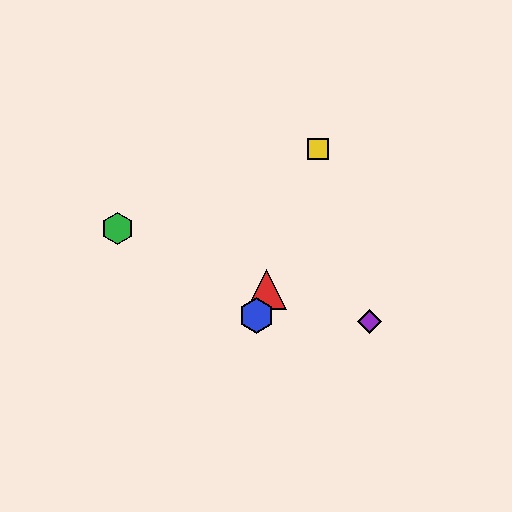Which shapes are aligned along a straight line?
The red triangle, the blue hexagon, the yellow square are aligned along a straight line.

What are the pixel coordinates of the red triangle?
The red triangle is at (266, 289).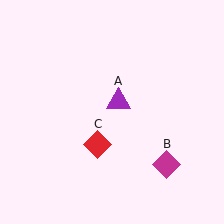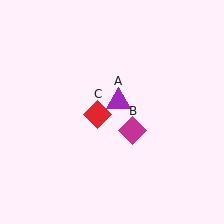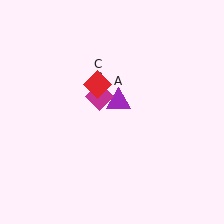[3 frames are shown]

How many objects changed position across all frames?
2 objects changed position: magenta diamond (object B), red diamond (object C).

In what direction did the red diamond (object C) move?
The red diamond (object C) moved up.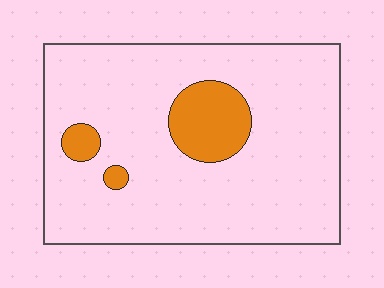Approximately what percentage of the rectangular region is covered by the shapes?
Approximately 10%.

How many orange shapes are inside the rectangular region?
3.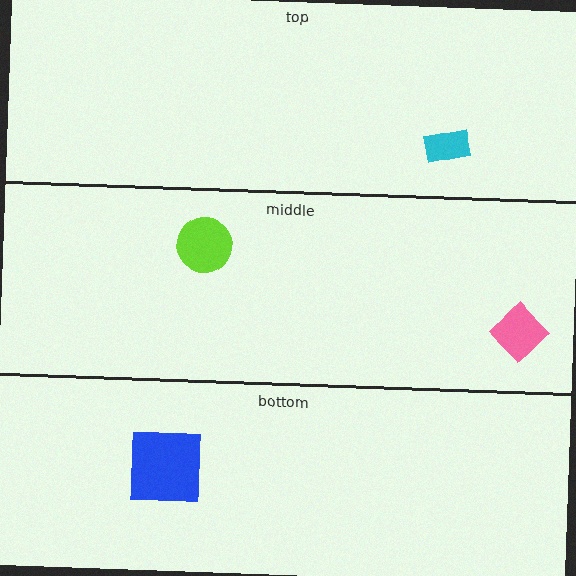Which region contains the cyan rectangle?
The top region.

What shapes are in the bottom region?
The blue square.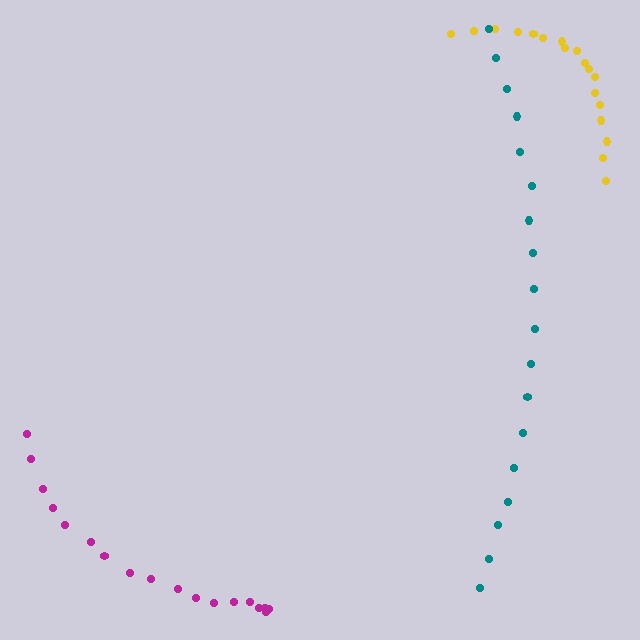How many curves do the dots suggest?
There are 3 distinct paths.